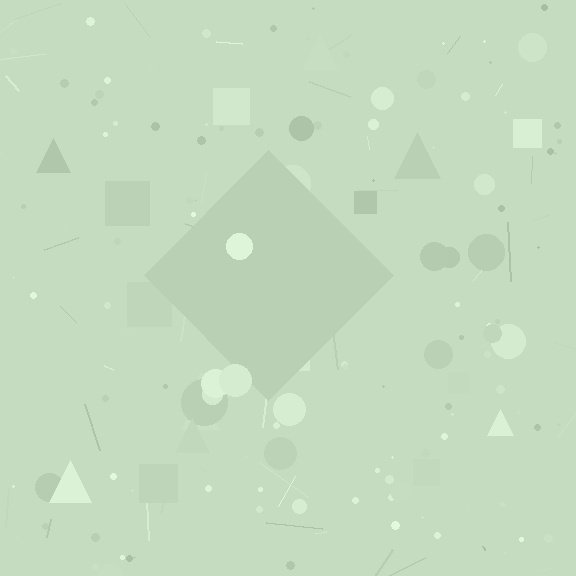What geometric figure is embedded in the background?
A diamond is embedded in the background.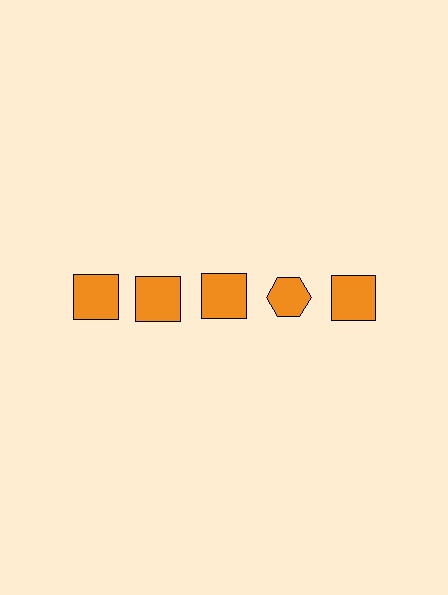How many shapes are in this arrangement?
There are 5 shapes arranged in a grid pattern.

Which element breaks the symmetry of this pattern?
The orange hexagon in the top row, second from right column breaks the symmetry. All other shapes are orange squares.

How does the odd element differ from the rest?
It has a different shape: hexagon instead of square.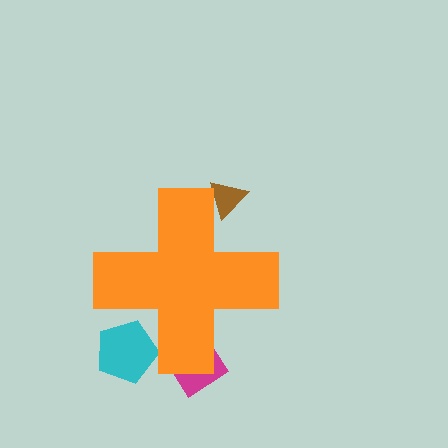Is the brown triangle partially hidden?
Yes, the brown triangle is partially hidden behind the orange cross.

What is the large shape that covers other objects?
An orange cross.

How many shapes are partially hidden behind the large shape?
3 shapes are partially hidden.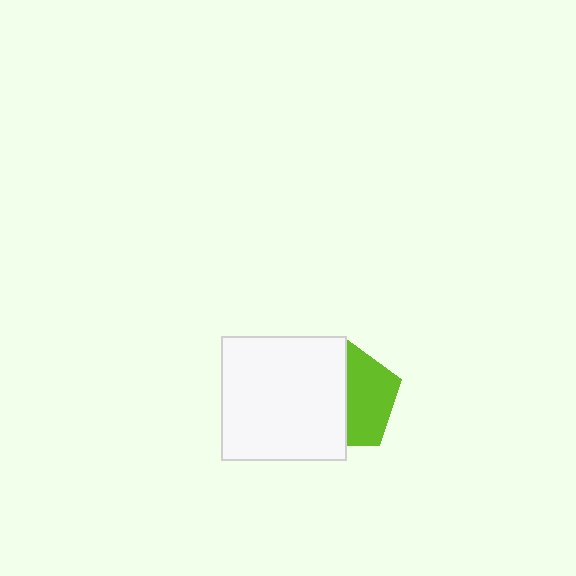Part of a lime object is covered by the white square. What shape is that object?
It is a pentagon.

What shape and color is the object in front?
The object in front is a white square.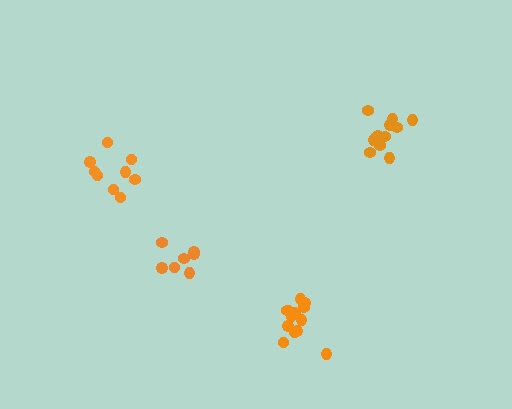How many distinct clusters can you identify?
There are 4 distinct clusters.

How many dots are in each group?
Group 1: 13 dots, Group 2: 11 dots, Group 3: 7 dots, Group 4: 9 dots (40 total).